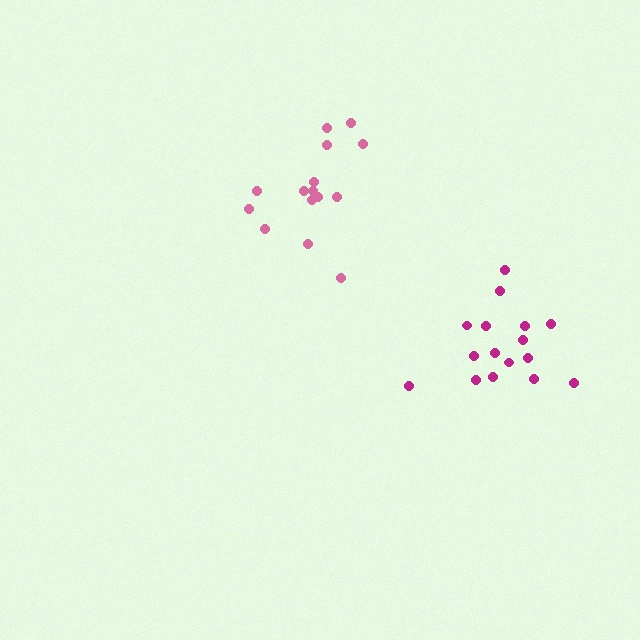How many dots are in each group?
Group 1: 15 dots, Group 2: 16 dots (31 total).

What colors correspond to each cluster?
The clusters are colored: pink, magenta.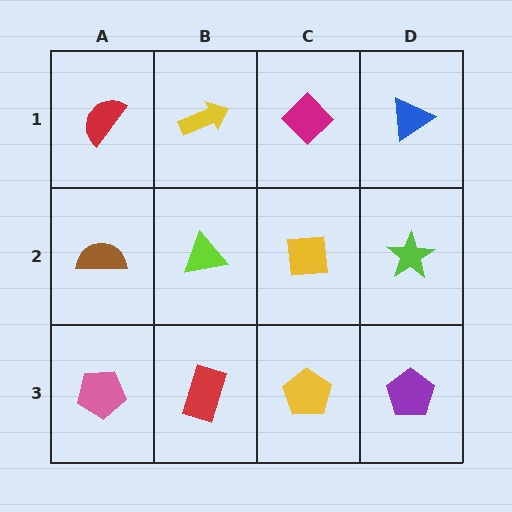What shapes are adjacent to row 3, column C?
A yellow square (row 2, column C), a red rectangle (row 3, column B), a purple pentagon (row 3, column D).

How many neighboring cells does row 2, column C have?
4.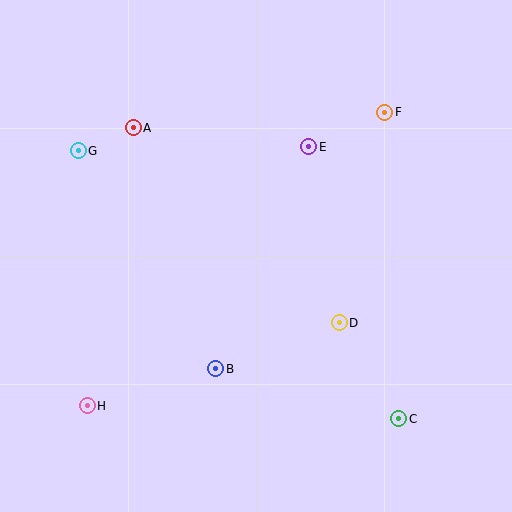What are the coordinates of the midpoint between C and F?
The midpoint between C and F is at (392, 265).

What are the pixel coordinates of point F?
Point F is at (385, 112).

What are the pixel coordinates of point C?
Point C is at (399, 419).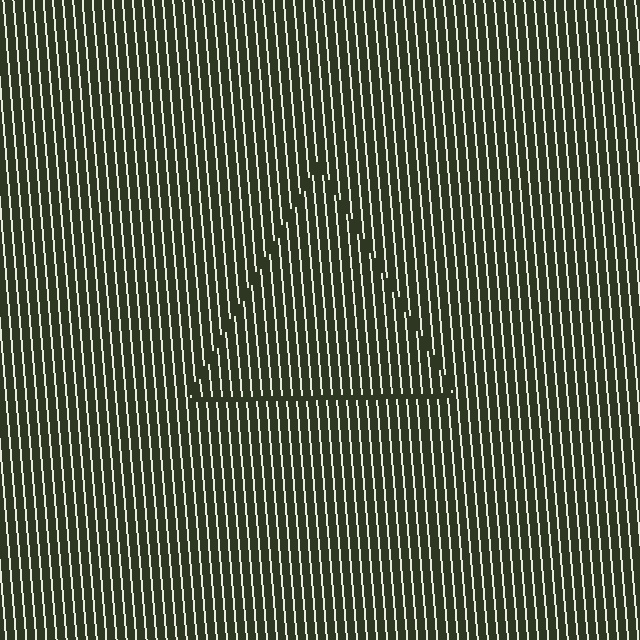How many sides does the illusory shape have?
3 sides — the line-ends trace a triangle.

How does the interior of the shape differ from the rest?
The interior of the shape contains the same grating, shifted by half a period — the contour is defined by the phase discontinuity where line-ends from the inner and outer gratings abut.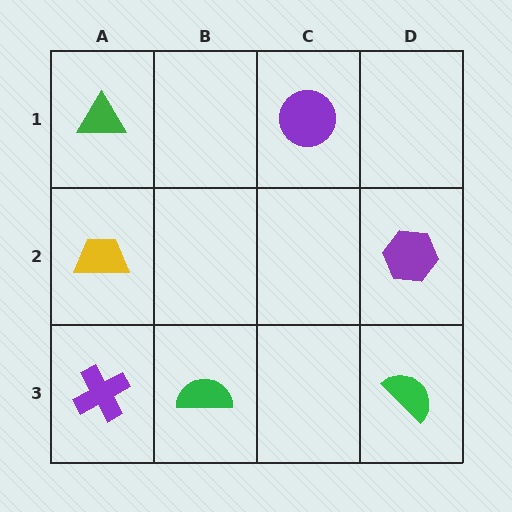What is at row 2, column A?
A yellow trapezoid.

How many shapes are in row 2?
2 shapes.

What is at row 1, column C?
A purple circle.